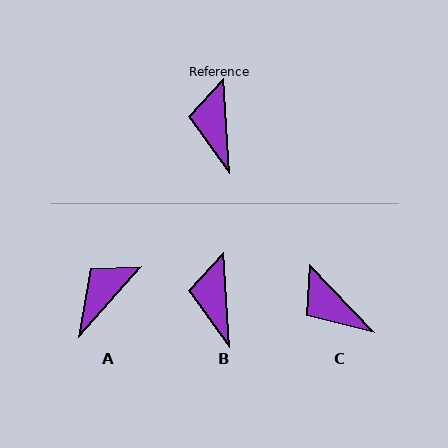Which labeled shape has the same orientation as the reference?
B.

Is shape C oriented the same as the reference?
No, it is off by about 40 degrees.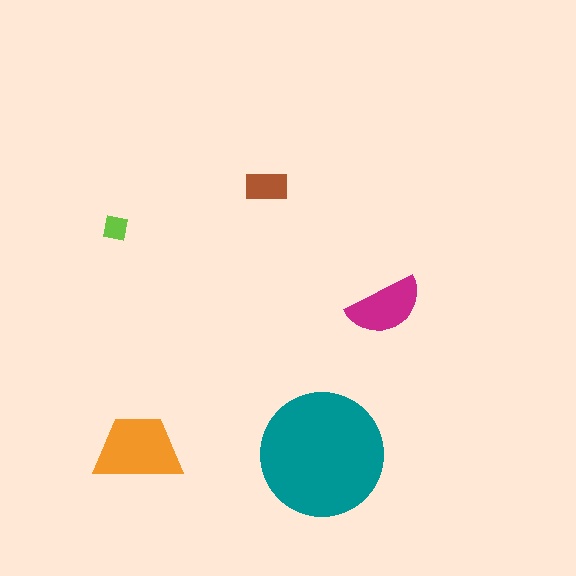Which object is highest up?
The brown rectangle is topmost.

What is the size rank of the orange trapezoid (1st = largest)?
2nd.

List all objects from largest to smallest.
The teal circle, the orange trapezoid, the magenta semicircle, the brown rectangle, the lime square.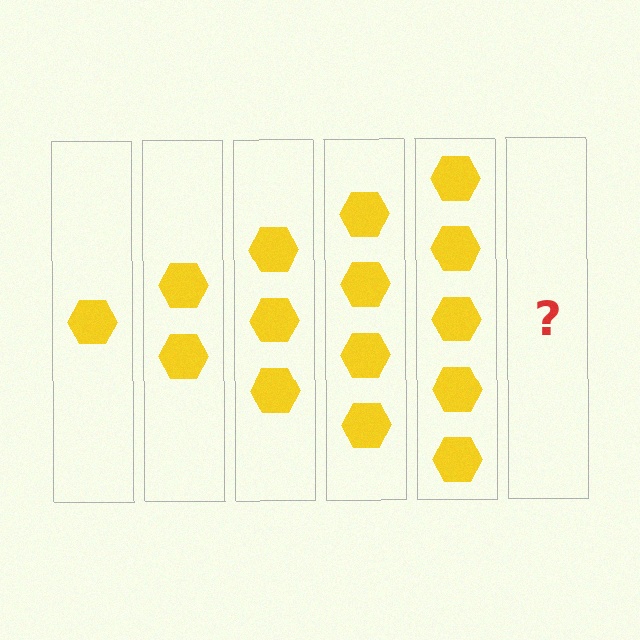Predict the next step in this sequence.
The next step is 6 hexagons.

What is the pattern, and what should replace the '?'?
The pattern is that each step adds one more hexagon. The '?' should be 6 hexagons.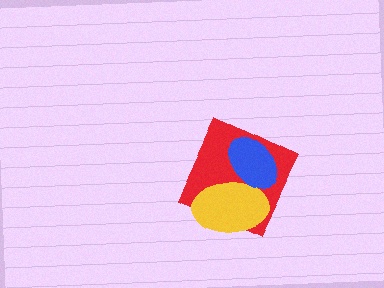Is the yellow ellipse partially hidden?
Yes, it is partially covered by another shape.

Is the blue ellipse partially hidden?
No, no other shape covers it.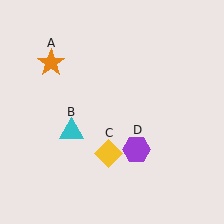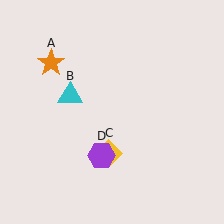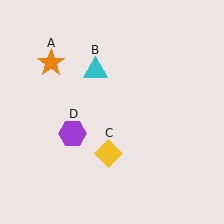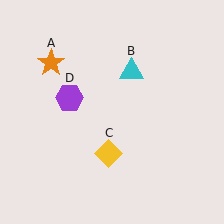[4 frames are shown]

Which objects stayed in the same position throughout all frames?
Orange star (object A) and yellow diamond (object C) remained stationary.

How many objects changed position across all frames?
2 objects changed position: cyan triangle (object B), purple hexagon (object D).